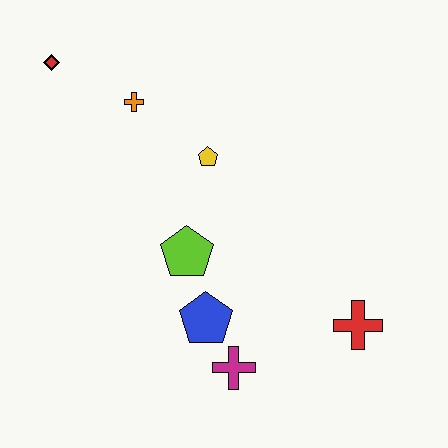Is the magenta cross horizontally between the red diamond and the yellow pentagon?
No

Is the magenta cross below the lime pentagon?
Yes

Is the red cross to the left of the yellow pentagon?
No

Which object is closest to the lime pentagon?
The blue pentagon is closest to the lime pentagon.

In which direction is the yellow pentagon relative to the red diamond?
The yellow pentagon is to the right of the red diamond.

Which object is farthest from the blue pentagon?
The red diamond is farthest from the blue pentagon.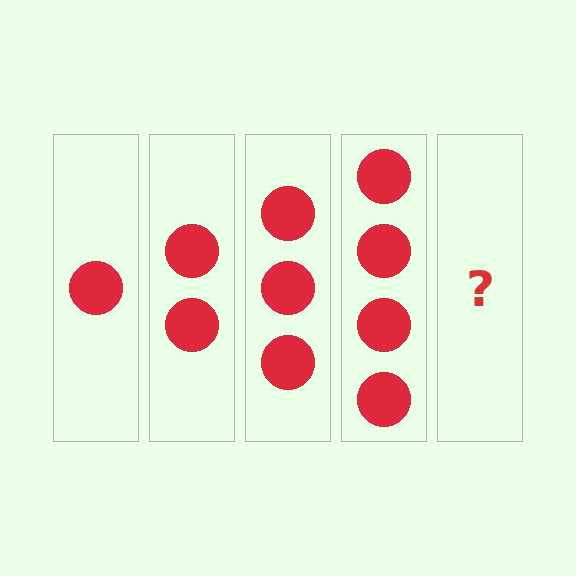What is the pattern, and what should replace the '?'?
The pattern is that each step adds one more circle. The '?' should be 5 circles.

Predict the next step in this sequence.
The next step is 5 circles.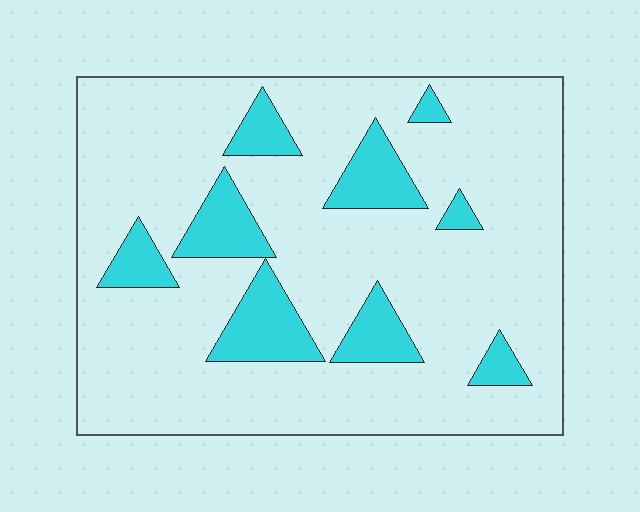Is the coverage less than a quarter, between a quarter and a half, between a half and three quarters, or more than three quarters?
Less than a quarter.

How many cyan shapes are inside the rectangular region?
9.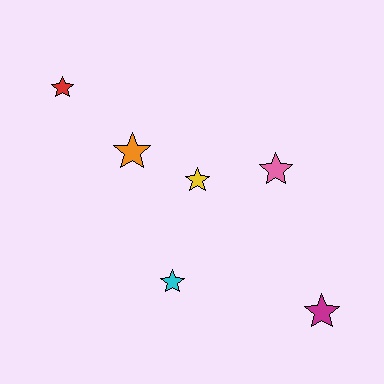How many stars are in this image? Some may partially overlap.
There are 6 stars.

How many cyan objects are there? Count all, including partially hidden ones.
There is 1 cyan object.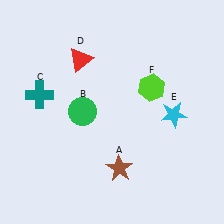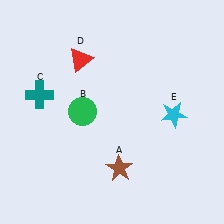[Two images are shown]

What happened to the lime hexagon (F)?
The lime hexagon (F) was removed in Image 2. It was in the top-right area of Image 1.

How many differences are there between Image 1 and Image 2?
There is 1 difference between the two images.